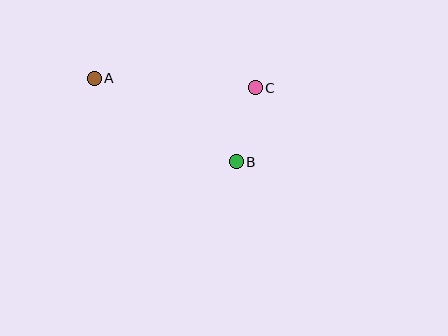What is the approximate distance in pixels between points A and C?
The distance between A and C is approximately 161 pixels.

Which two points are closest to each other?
Points B and C are closest to each other.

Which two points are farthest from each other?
Points A and B are farthest from each other.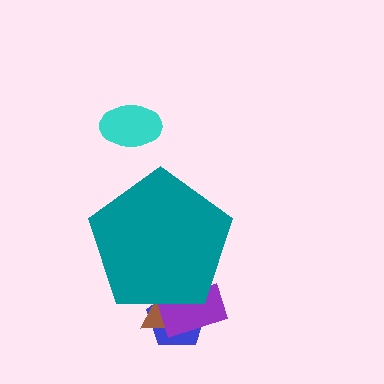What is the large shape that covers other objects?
A teal pentagon.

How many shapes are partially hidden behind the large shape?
3 shapes are partially hidden.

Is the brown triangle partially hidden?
Yes, the brown triangle is partially hidden behind the teal pentagon.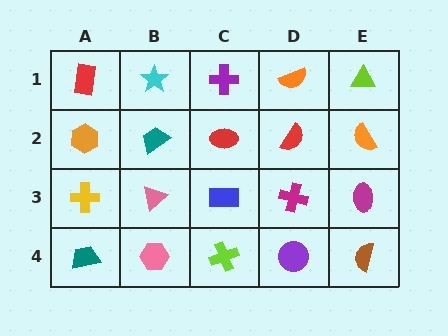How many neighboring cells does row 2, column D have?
4.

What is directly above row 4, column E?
A magenta ellipse.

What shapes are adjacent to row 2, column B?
A cyan star (row 1, column B), a pink triangle (row 3, column B), an orange hexagon (row 2, column A), a red ellipse (row 2, column C).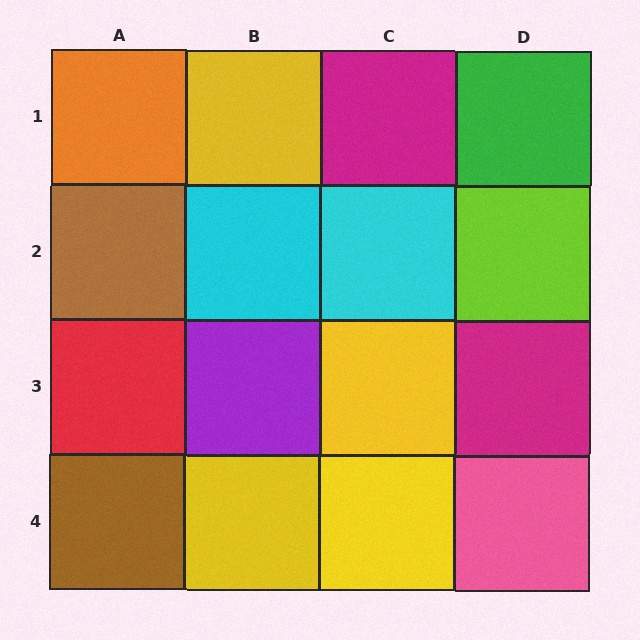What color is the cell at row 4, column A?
Brown.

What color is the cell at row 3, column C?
Yellow.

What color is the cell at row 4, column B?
Yellow.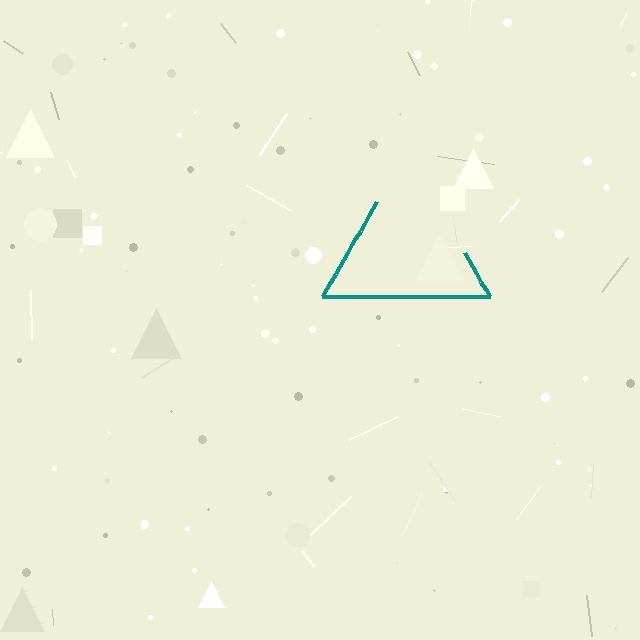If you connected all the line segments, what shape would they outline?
They would outline a triangle.